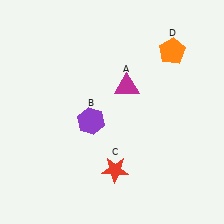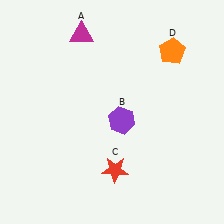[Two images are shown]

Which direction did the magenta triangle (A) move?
The magenta triangle (A) moved up.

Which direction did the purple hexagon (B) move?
The purple hexagon (B) moved right.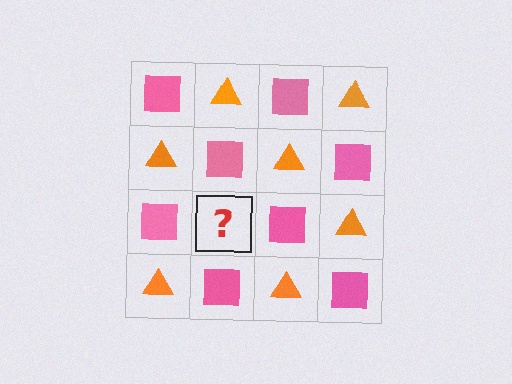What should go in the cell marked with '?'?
The missing cell should contain an orange triangle.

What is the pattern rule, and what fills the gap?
The rule is that it alternates pink square and orange triangle in a checkerboard pattern. The gap should be filled with an orange triangle.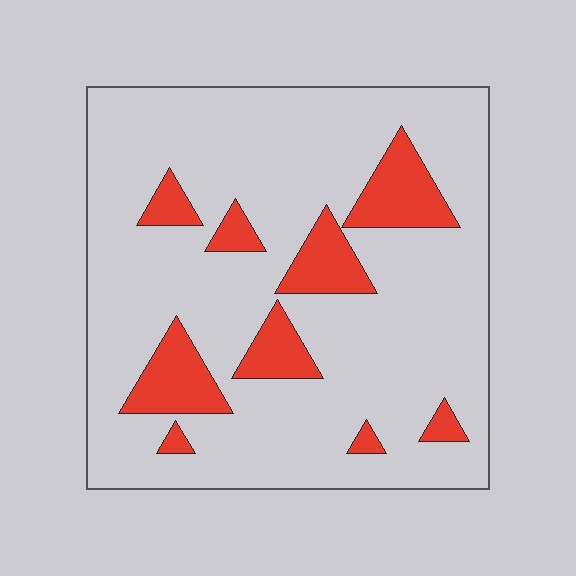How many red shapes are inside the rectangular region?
9.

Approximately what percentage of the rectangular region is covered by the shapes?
Approximately 15%.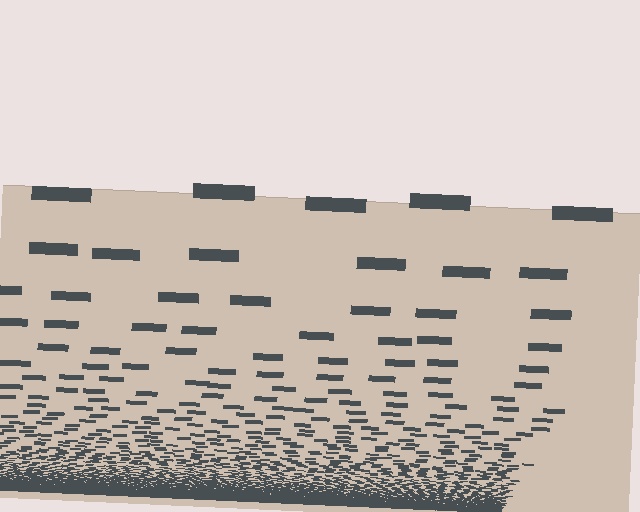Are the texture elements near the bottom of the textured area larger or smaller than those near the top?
Smaller. The gradient is inverted — elements near the bottom are smaller and denser.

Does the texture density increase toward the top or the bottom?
Density increases toward the bottom.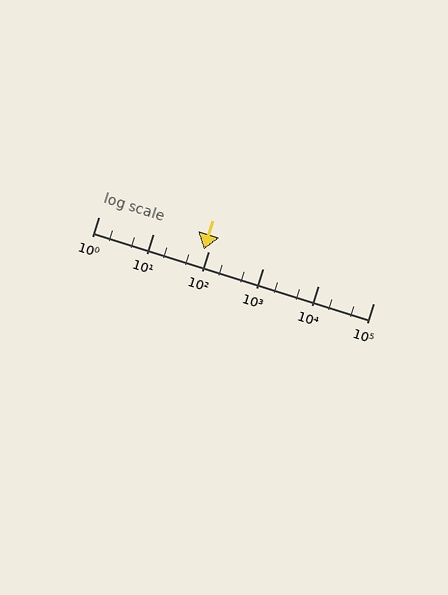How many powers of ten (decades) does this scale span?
The scale spans 5 decades, from 1 to 100000.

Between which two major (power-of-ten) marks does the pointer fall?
The pointer is between 10 and 100.